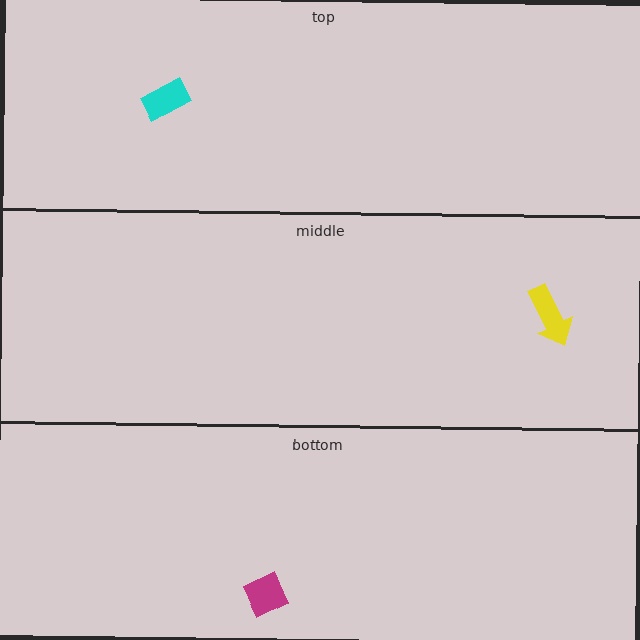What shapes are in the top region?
The cyan rectangle.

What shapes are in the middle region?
The yellow arrow.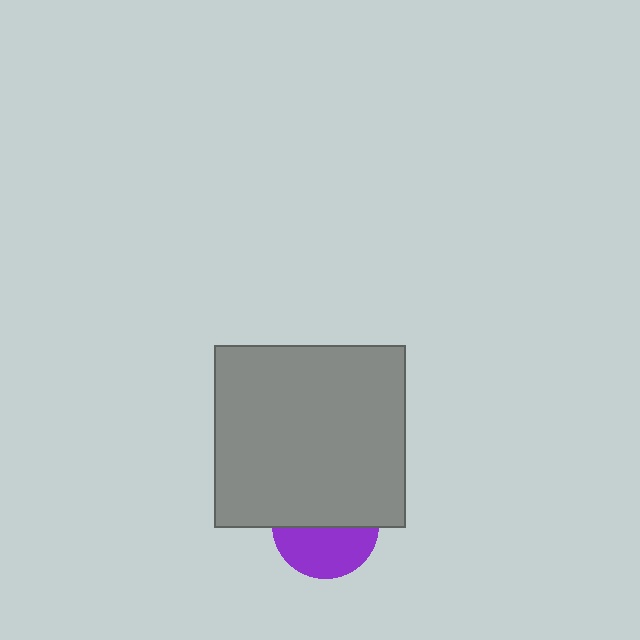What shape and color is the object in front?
The object in front is a gray rectangle.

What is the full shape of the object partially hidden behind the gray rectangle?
The partially hidden object is a purple circle.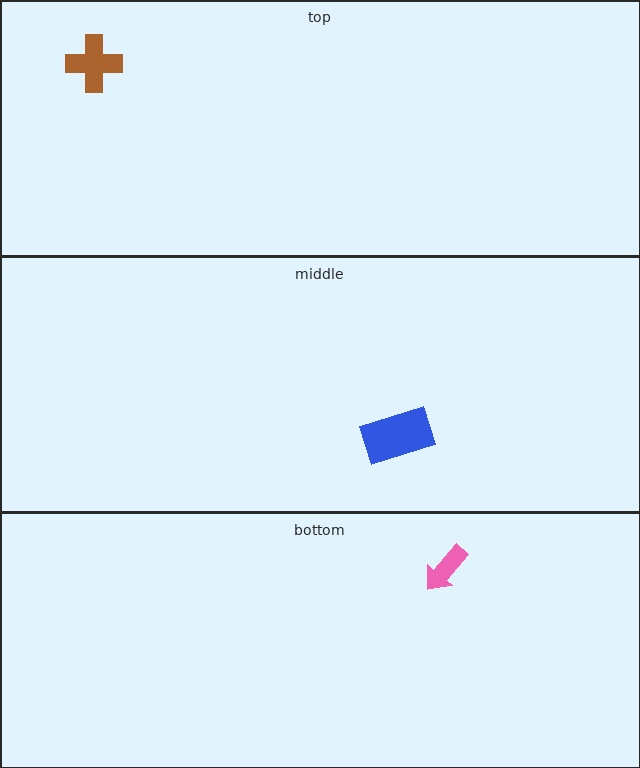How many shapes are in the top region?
1.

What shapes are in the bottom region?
The pink arrow.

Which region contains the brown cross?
The top region.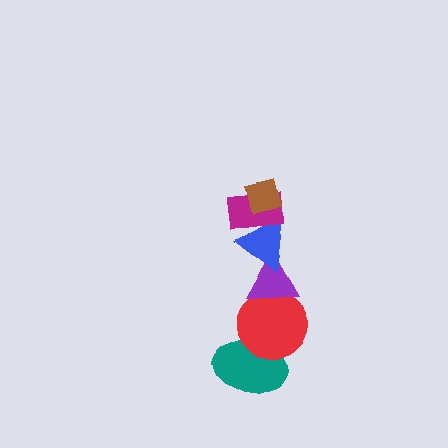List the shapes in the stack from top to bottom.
From top to bottom: the brown square, the magenta rectangle, the blue triangle, the purple triangle, the red circle, the teal ellipse.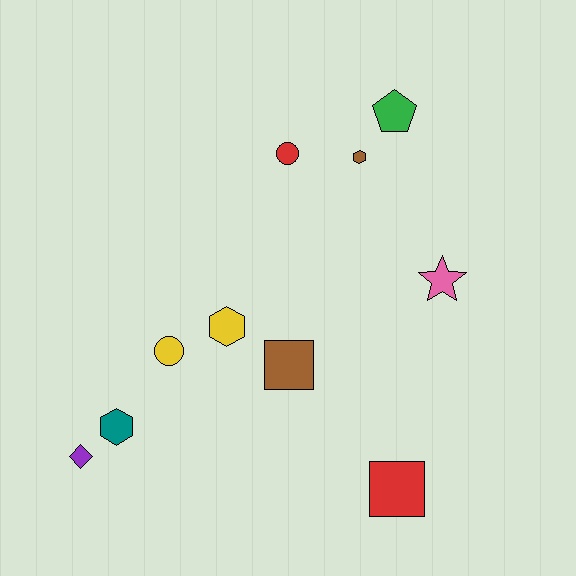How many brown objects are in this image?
There are 2 brown objects.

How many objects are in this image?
There are 10 objects.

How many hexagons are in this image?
There are 3 hexagons.